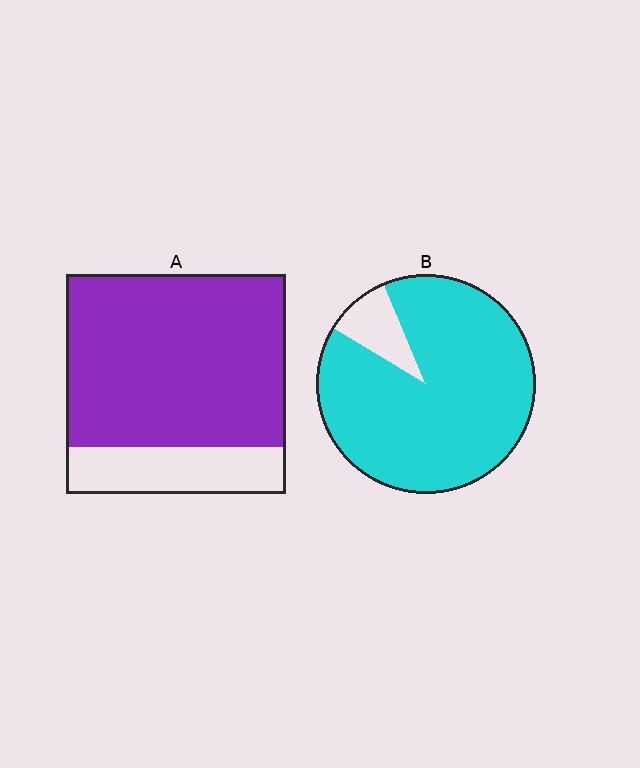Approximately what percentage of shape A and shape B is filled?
A is approximately 80% and B is approximately 90%.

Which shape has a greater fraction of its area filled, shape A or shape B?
Shape B.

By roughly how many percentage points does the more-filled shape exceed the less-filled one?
By roughly 10 percentage points (B over A).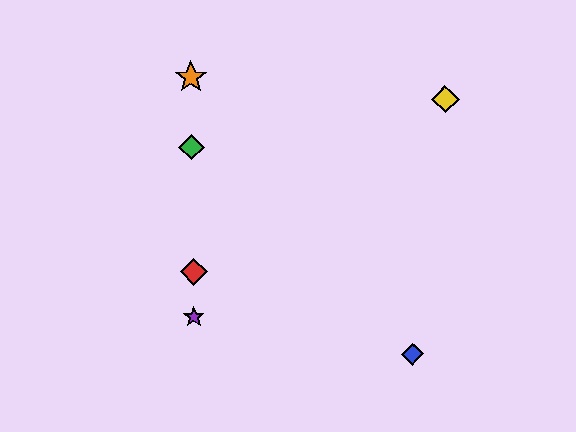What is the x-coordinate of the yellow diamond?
The yellow diamond is at x≈445.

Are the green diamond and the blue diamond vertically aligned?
No, the green diamond is at x≈192 and the blue diamond is at x≈412.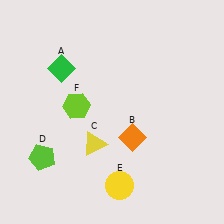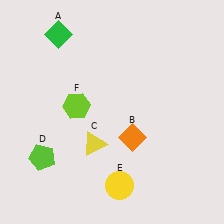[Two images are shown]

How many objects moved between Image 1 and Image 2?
1 object moved between the two images.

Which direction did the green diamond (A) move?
The green diamond (A) moved up.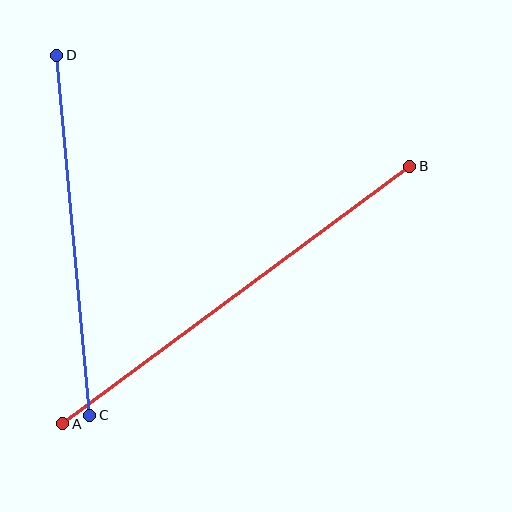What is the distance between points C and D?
The distance is approximately 361 pixels.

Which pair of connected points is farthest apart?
Points A and B are farthest apart.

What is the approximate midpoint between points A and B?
The midpoint is at approximately (236, 295) pixels.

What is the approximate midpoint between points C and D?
The midpoint is at approximately (73, 235) pixels.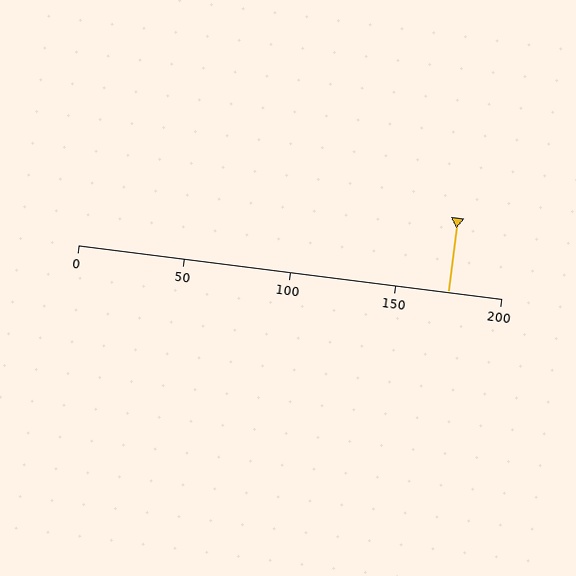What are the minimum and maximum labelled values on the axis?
The axis runs from 0 to 200.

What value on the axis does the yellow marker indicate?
The marker indicates approximately 175.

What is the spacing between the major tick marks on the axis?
The major ticks are spaced 50 apart.